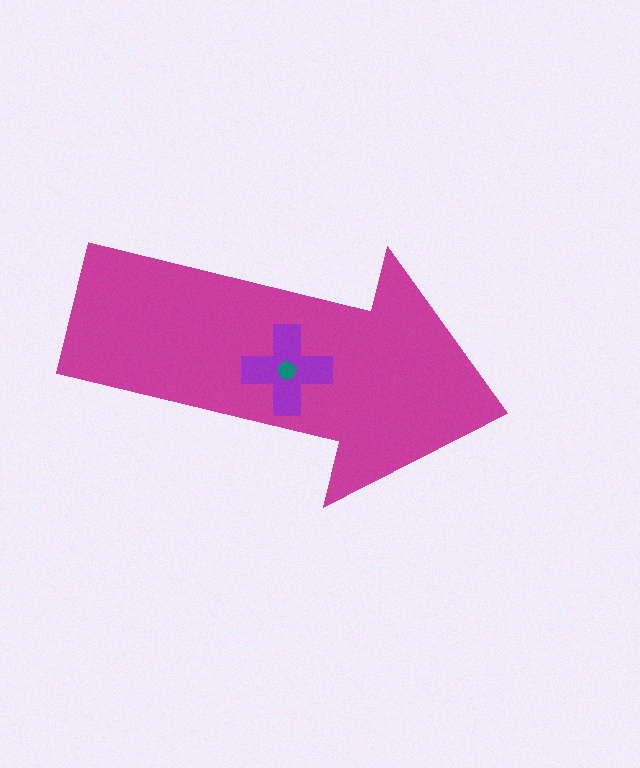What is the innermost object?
The teal pentagon.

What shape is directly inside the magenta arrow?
The purple cross.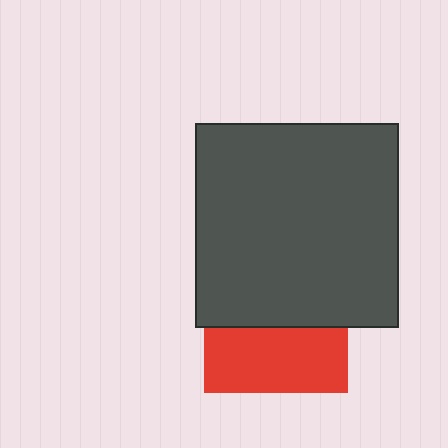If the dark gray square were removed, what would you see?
You would see the complete red square.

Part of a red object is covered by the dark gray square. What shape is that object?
It is a square.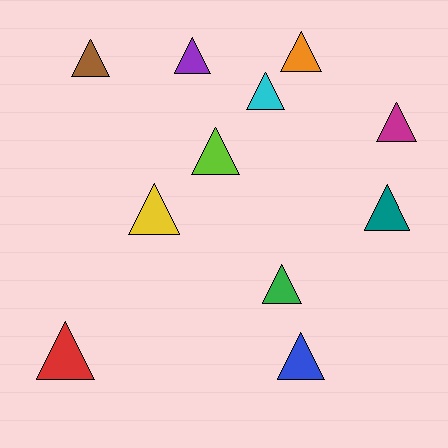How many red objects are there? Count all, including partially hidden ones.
There is 1 red object.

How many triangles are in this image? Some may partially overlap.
There are 11 triangles.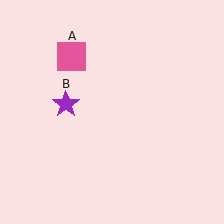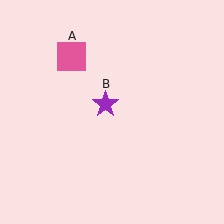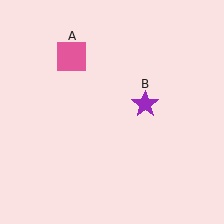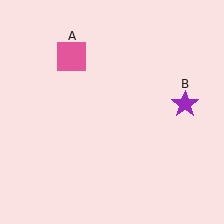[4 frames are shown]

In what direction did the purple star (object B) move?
The purple star (object B) moved right.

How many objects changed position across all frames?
1 object changed position: purple star (object B).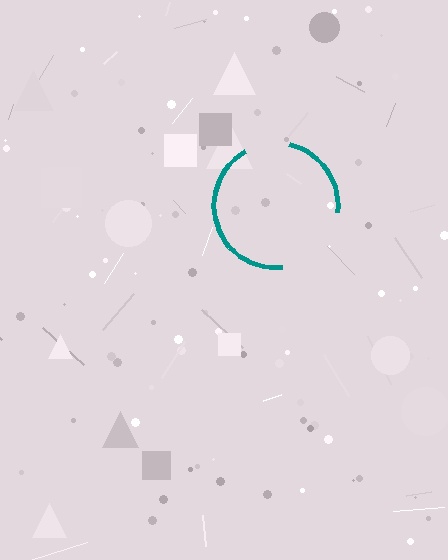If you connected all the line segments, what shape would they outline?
They would outline a circle.